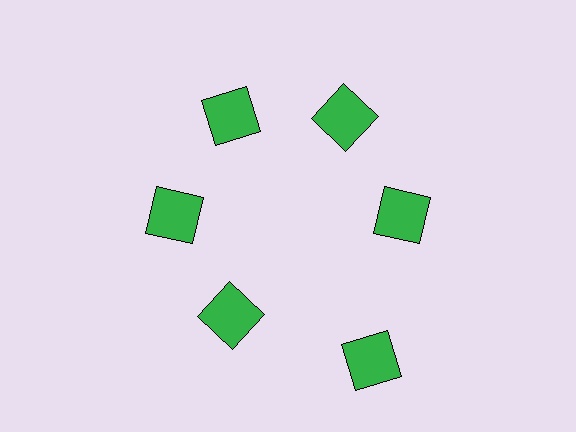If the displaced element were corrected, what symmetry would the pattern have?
It would have 6-fold rotational symmetry — the pattern would map onto itself every 60 degrees.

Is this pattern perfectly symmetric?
No. The 6 green squares are arranged in a ring, but one element near the 5 o'clock position is pushed outward from the center, breaking the 6-fold rotational symmetry.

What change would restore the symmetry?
The symmetry would be restored by moving it inward, back onto the ring so that all 6 squares sit at equal angles and equal distance from the center.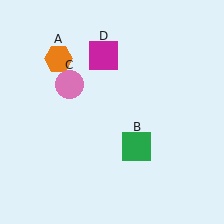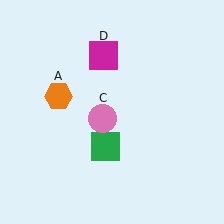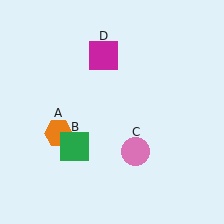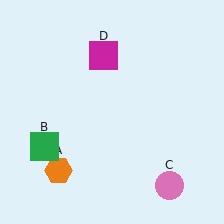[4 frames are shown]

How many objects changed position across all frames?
3 objects changed position: orange hexagon (object A), green square (object B), pink circle (object C).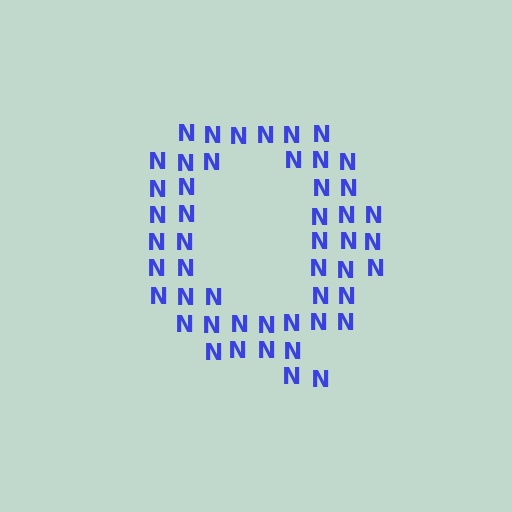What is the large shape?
The large shape is the letter Q.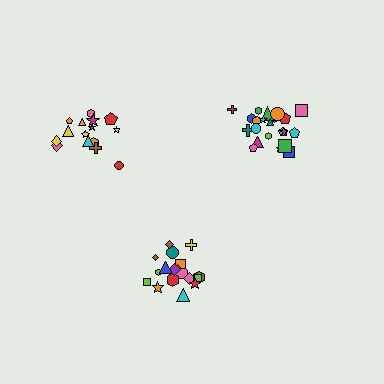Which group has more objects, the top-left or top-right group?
The top-right group.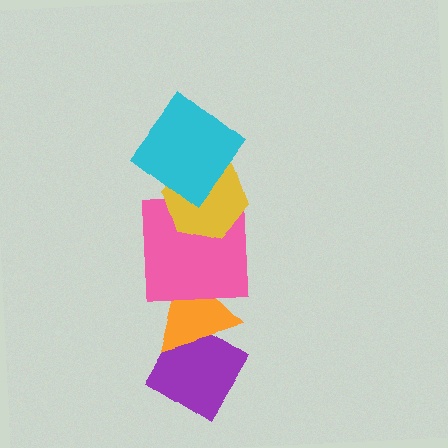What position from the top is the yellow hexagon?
The yellow hexagon is 2nd from the top.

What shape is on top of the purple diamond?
The orange triangle is on top of the purple diamond.